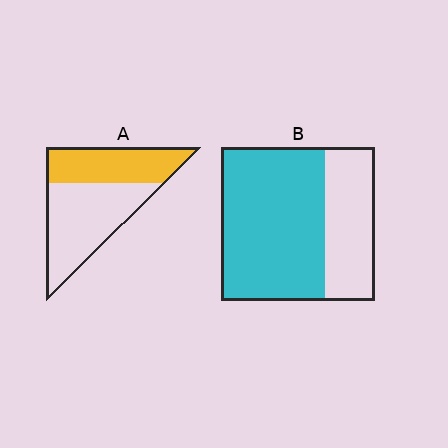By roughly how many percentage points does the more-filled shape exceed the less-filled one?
By roughly 25 percentage points (B over A).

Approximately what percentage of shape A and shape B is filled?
A is approximately 40% and B is approximately 70%.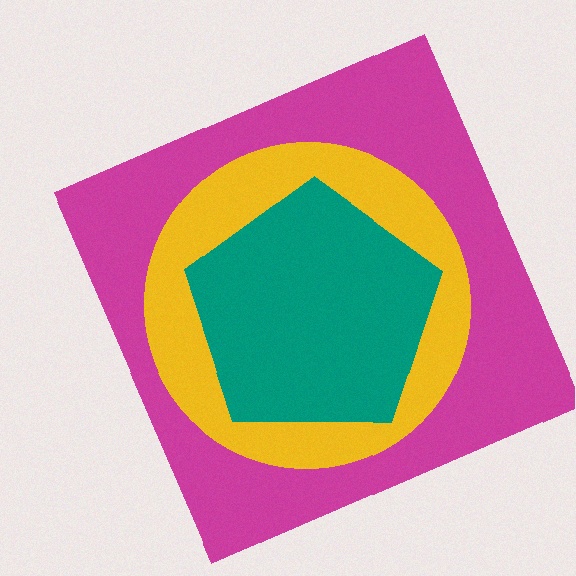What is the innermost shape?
The teal pentagon.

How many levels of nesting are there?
3.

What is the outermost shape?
The magenta square.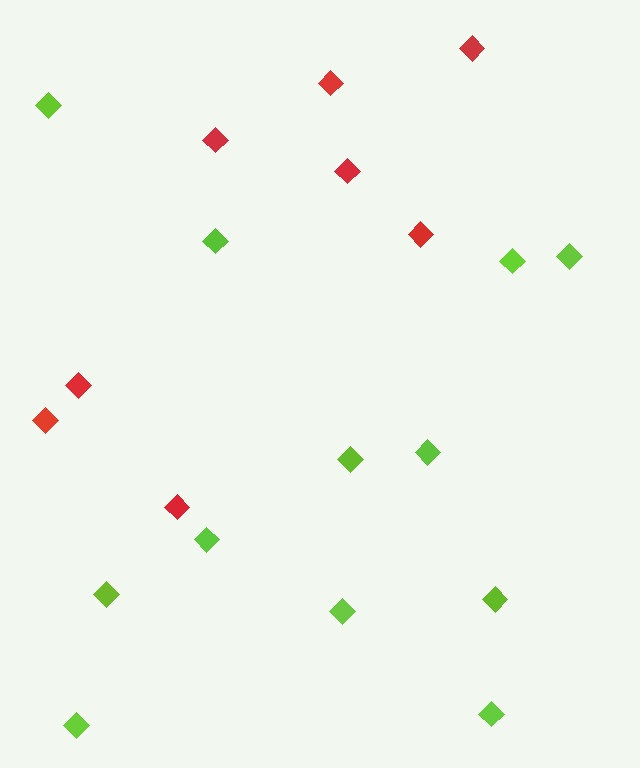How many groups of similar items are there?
There are 2 groups: one group of red diamonds (8) and one group of lime diamonds (12).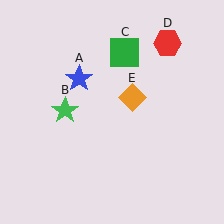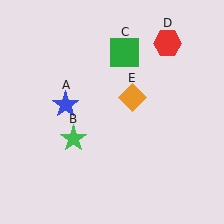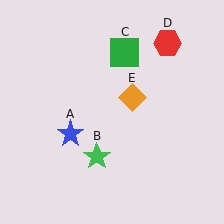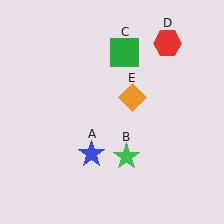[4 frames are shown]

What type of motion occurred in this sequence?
The blue star (object A), green star (object B) rotated counterclockwise around the center of the scene.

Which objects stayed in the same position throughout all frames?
Green square (object C) and red hexagon (object D) and orange diamond (object E) remained stationary.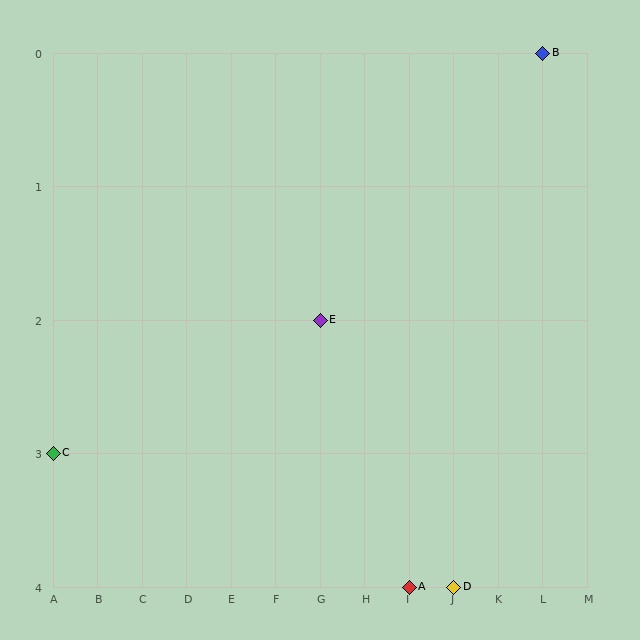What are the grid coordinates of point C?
Point C is at grid coordinates (A, 3).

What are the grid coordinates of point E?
Point E is at grid coordinates (G, 2).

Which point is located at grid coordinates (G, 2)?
Point E is at (G, 2).